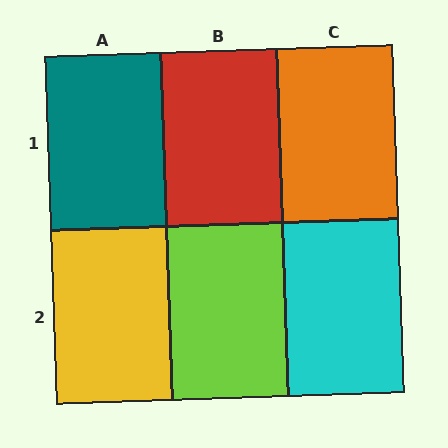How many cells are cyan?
1 cell is cyan.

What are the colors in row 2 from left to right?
Yellow, lime, cyan.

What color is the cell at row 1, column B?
Red.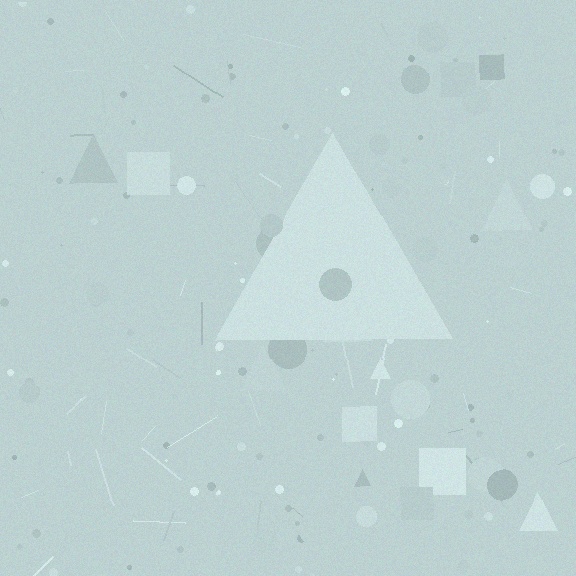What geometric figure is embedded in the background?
A triangle is embedded in the background.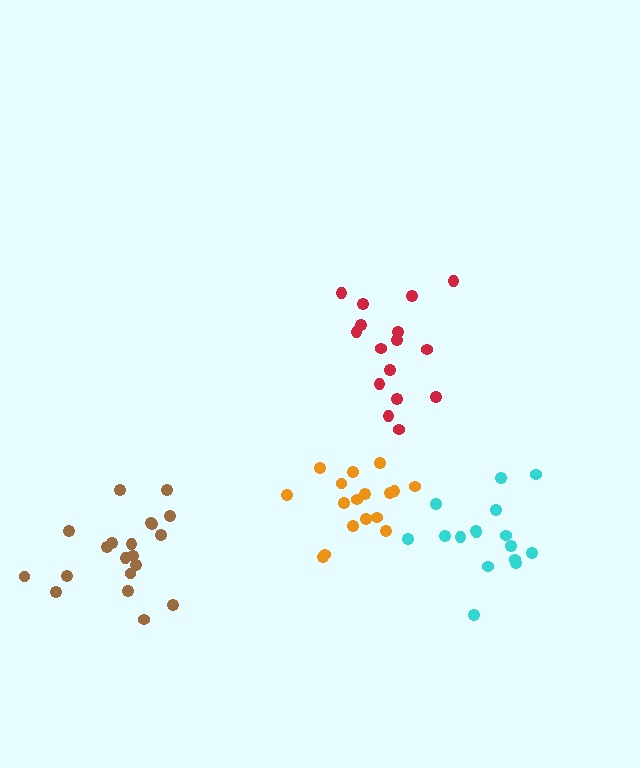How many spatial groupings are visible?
There are 4 spatial groupings.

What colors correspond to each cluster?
The clusters are colored: brown, red, orange, cyan.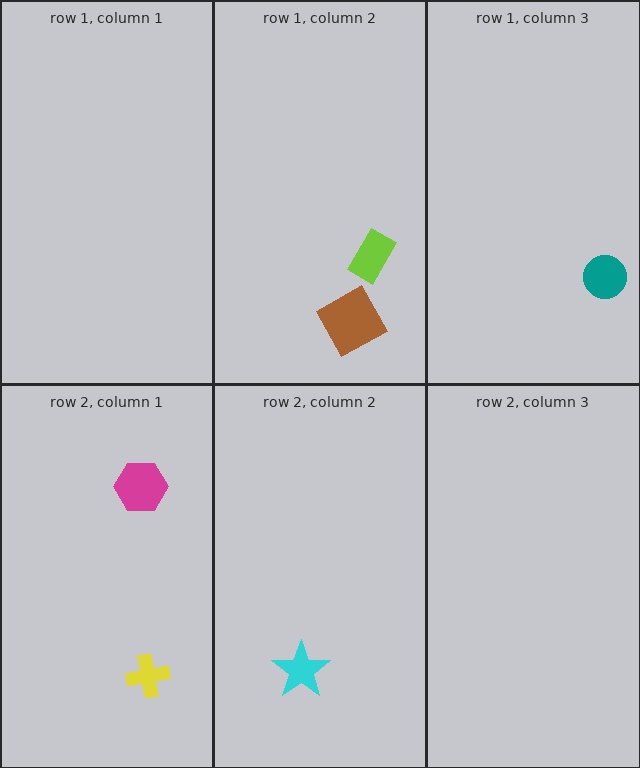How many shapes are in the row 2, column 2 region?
1.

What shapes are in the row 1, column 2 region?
The lime rectangle, the brown square.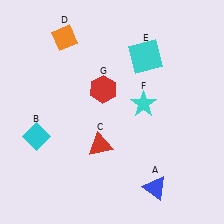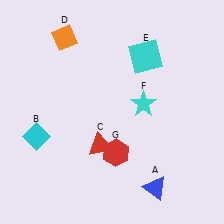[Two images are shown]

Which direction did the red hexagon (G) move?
The red hexagon (G) moved down.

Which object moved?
The red hexagon (G) moved down.